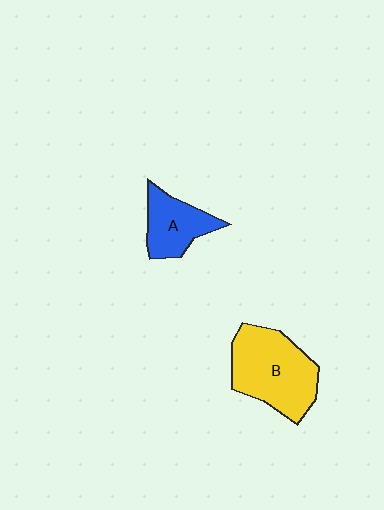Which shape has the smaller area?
Shape A (blue).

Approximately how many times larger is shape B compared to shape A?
Approximately 1.7 times.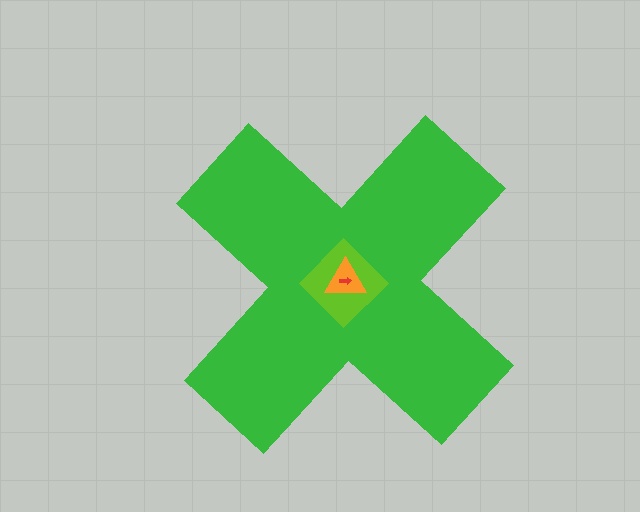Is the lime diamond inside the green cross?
Yes.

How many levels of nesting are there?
4.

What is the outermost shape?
The green cross.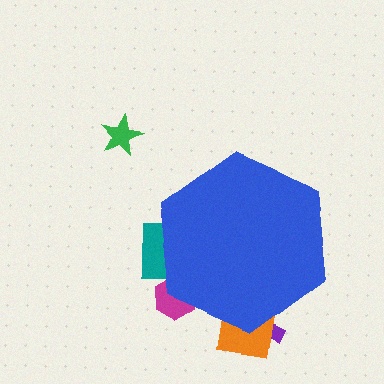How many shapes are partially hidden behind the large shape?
4 shapes are partially hidden.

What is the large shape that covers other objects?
A blue hexagon.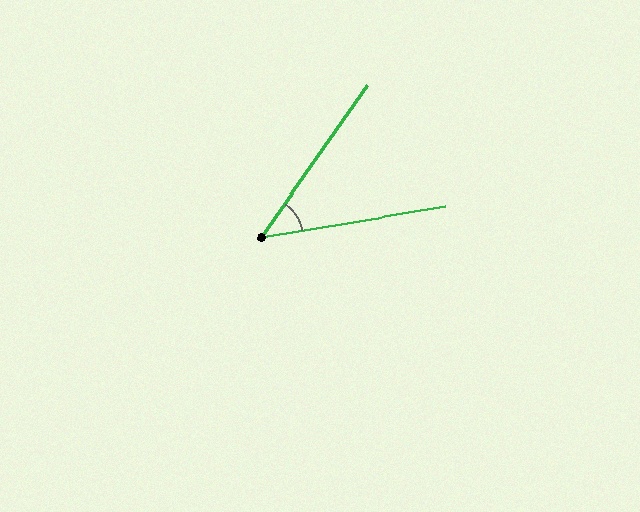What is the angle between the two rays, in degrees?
Approximately 46 degrees.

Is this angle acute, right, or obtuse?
It is acute.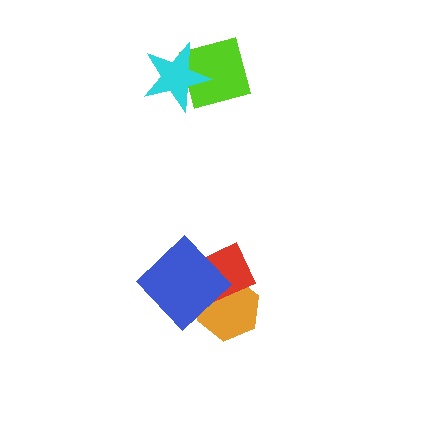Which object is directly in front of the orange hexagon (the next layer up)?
The red diamond is directly in front of the orange hexagon.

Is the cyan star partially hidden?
No, no other shape covers it.